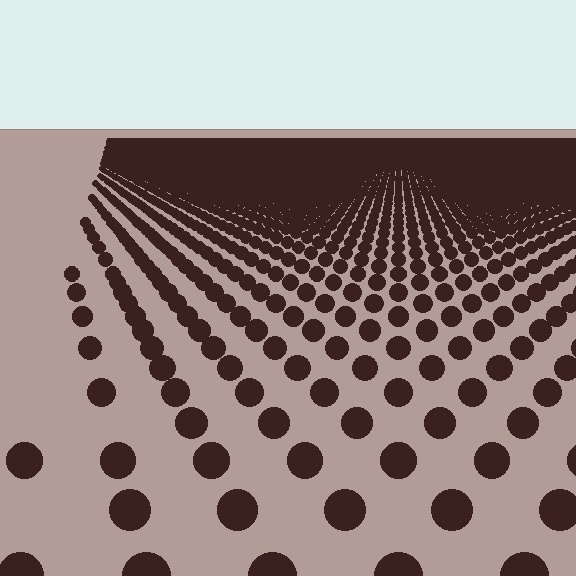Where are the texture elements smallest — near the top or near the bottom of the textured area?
Near the top.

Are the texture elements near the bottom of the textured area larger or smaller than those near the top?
Larger. Near the bottom, elements are closer to the viewer and appear at a bigger on-screen size.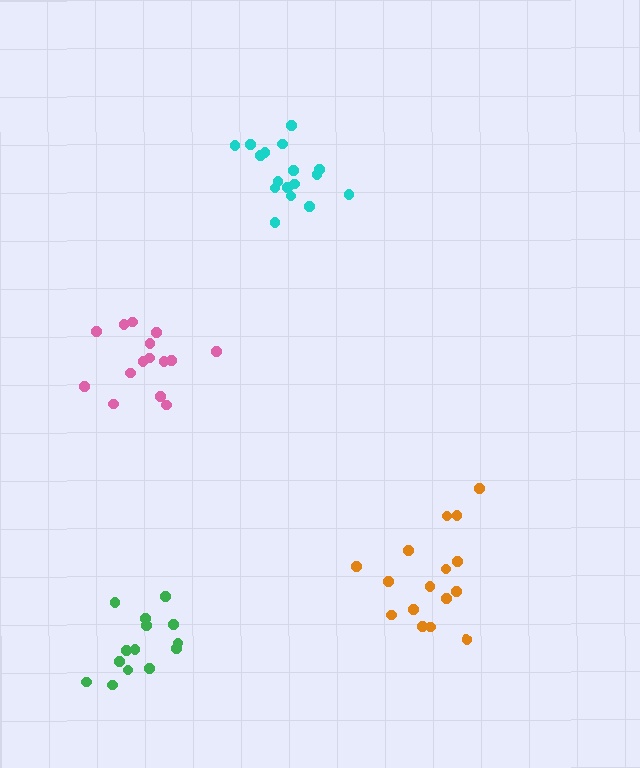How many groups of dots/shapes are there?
There are 4 groups.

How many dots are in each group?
Group 1: 16 dots, Group 2: 14 dots, Group 3: 15 dots, Group 4: 17 dots (62 total).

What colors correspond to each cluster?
The clusters are colored: orange, green, pink, cyan.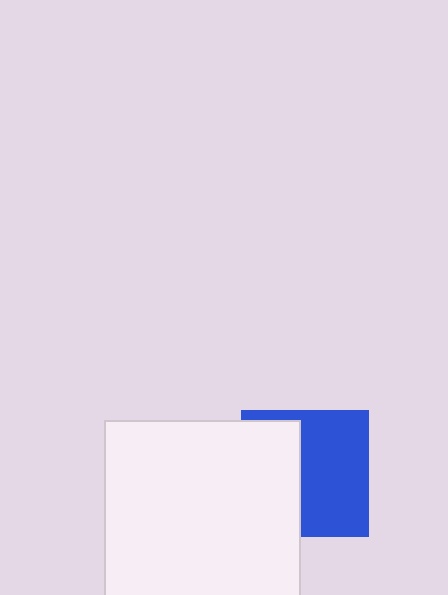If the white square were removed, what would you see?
You would see the complete blue square.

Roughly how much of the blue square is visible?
About half of it is visible (roughly 57%).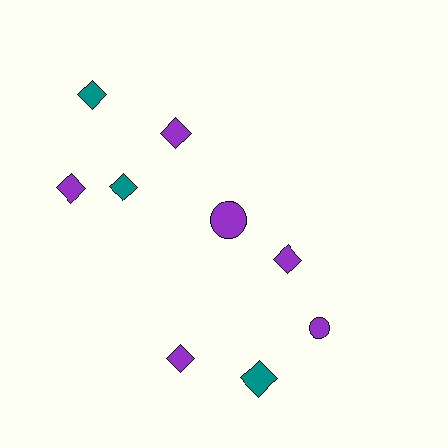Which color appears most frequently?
Purple, with 6 objects.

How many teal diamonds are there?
There are 3 teal diamonds.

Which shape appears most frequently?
Diamond, with 7 objects.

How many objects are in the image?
There are 9 objects.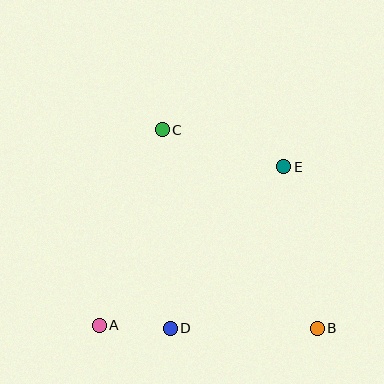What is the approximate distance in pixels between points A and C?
The distance between A and C is approximately 205 pixels.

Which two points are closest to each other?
Points A and D are closest to each other.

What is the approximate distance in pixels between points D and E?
The distance between D and E is approximately 197 pixels.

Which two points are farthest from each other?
Points B and C are farthest from each other.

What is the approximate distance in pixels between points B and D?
The distance between B and D is approximately 147 pixels.